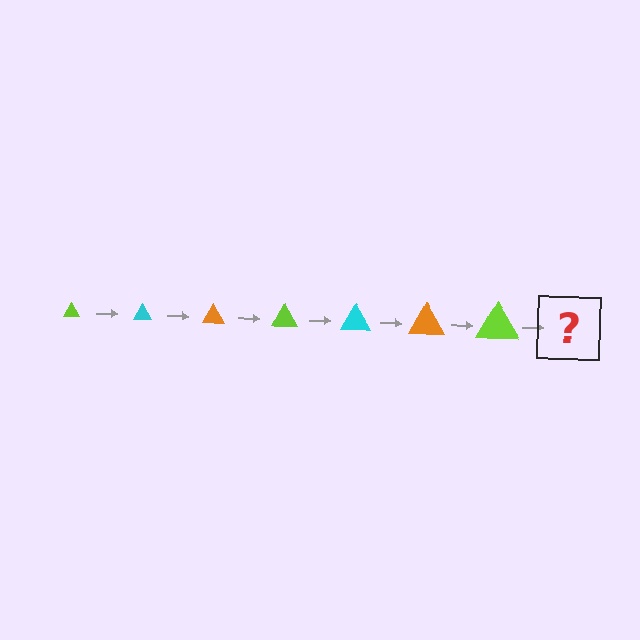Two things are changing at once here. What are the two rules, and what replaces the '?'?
The two rules are that the triangle grows larger each step and the color cycles through lime, cyan, and orange. The '?' should be a cyan triangle, larger than the previous one.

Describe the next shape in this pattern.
It should be a cyan triangle, larger than the previous one.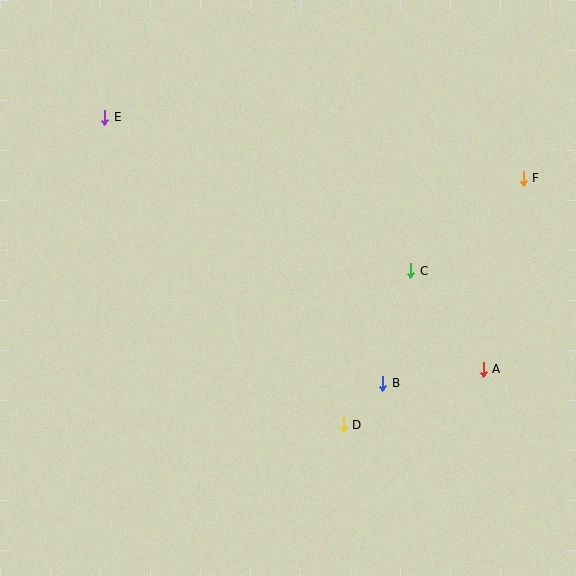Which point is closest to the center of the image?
Point C at (411, 271) is closest to the center.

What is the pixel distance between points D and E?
The distance between D and E is 389 pixels.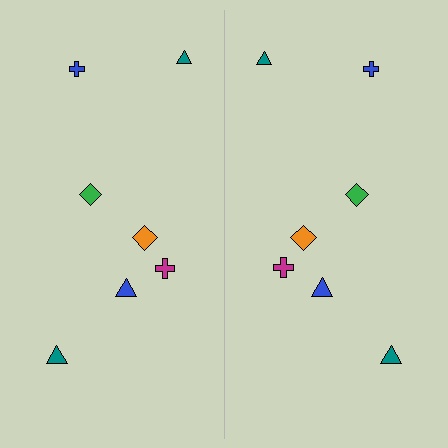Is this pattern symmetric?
Yes, this pattern has bilateral (reflection) symmetry.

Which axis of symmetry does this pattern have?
The pattern has a vertical axis of symmetry running through the center of the image.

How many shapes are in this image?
There are 14 shapes in this image.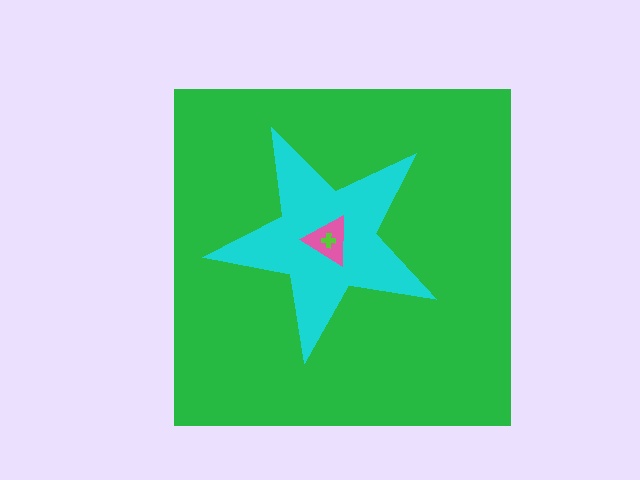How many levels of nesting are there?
4.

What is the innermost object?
The lime cross.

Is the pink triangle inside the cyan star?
Yes.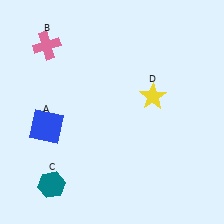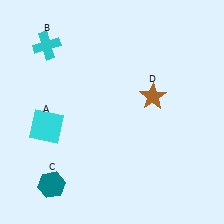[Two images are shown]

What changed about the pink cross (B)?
In Image 1, B is pink. In Image 2, it changed to cyan.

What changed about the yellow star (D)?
In Image 1, D is yellow. In Image 2, it changed to brown.